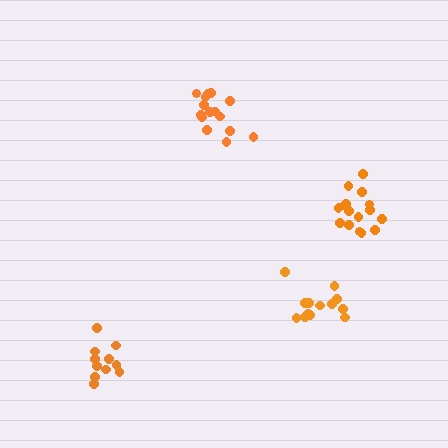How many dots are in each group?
Group 1: 16 dots, Group 2: 13 dots, Group 3: 11 dots, Group 4: 15 dots (55 total).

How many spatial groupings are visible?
There are 4 spatial groupings.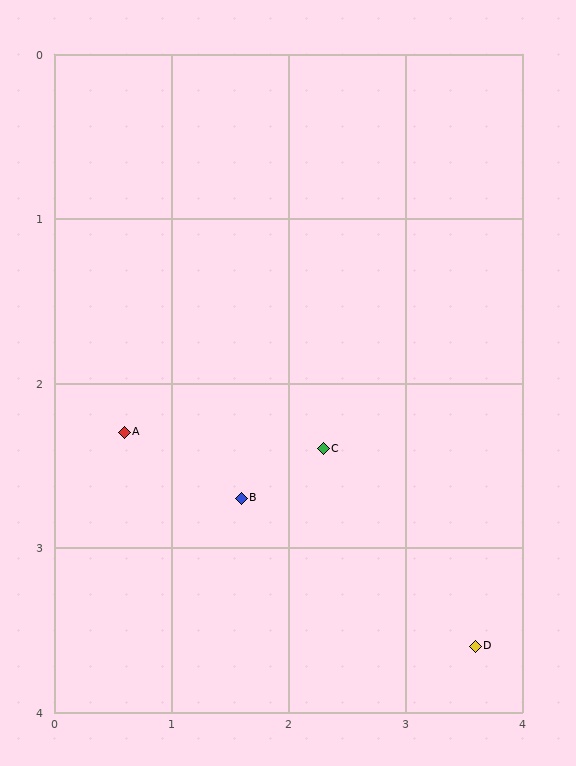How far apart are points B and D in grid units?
Points B and D are about 2.2 grid units apart.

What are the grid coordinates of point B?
Point B is at approximately (1.6, 2.7).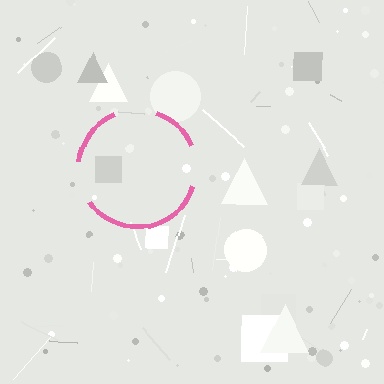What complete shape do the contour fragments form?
The contour fragments form a circle.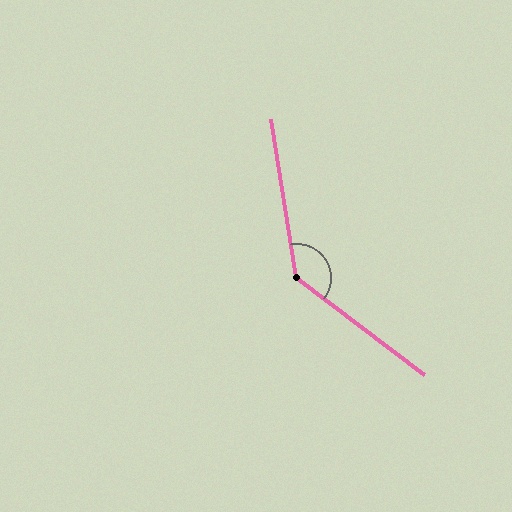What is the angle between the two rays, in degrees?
Approximately 136 degrees.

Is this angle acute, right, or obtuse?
It is obtuse.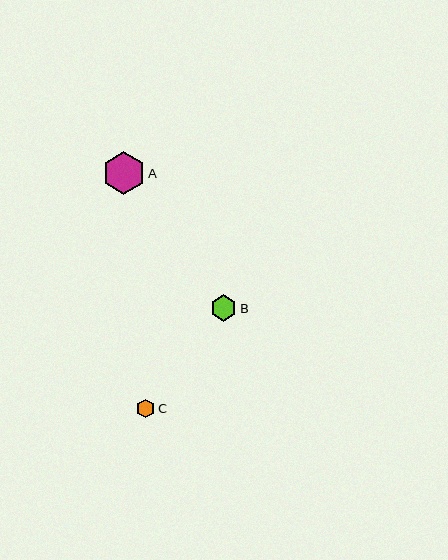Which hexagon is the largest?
Hexagon A is the largest with a size of approximately 42 pixels.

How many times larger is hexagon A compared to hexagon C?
Hexagon A is approximately 2.3 times the size of hexagon C.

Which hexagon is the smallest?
Hexagon C is the smallest with a size of approximately 19 pixels.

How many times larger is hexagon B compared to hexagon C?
Hexagon B is approximately 1.4 times the size of hexagon C.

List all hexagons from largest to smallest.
From largest to smallest: A, B, C.